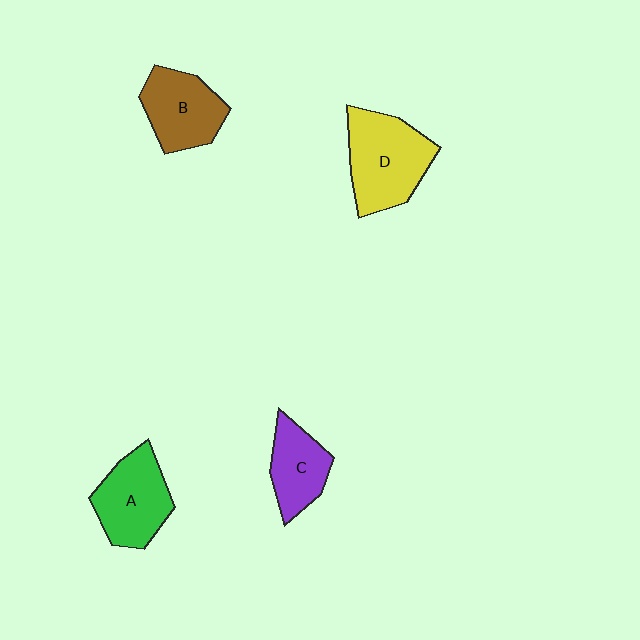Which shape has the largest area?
Shape D (yellow).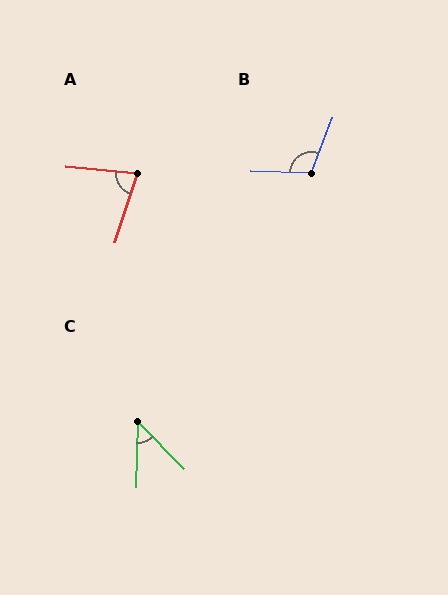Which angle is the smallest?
C, at approximately 46 degrees.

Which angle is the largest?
B, at approximately 108 degrees.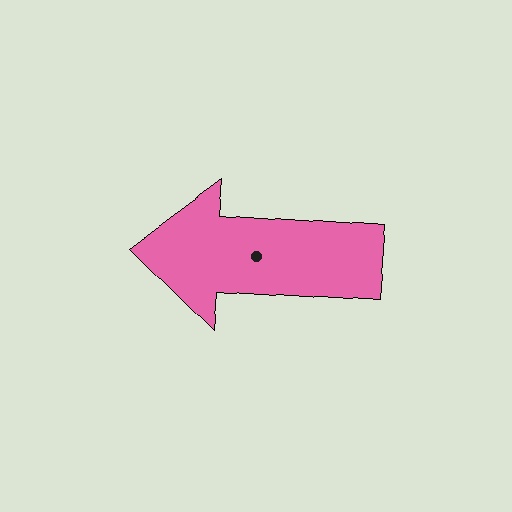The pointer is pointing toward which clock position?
Roughly 9 o'clock.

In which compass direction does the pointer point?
West.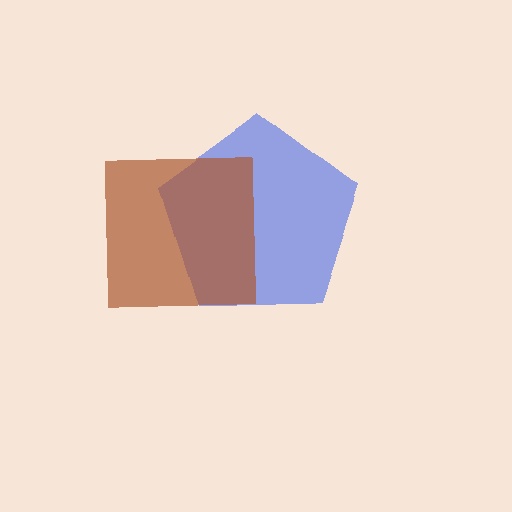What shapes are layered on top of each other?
The layered shapes are: a blue pentagon, a brown square.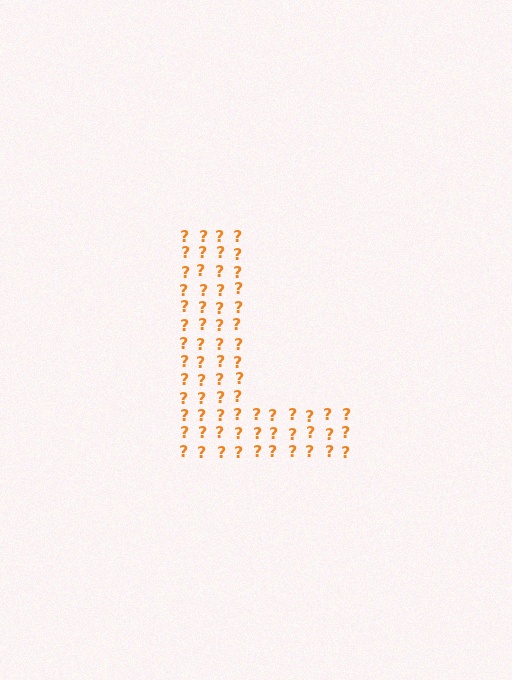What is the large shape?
The large shape is the letter L.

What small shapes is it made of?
It is made of small question marks.